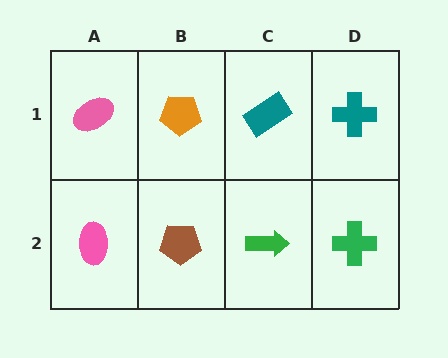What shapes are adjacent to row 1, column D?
A green cross (row 2, column D), a teal rectangle (row 1, column C).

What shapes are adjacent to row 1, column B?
A brown pentagon (row 2, column B), a pink ellipse (row 1, column A), a teal rectangle (row 1, column C).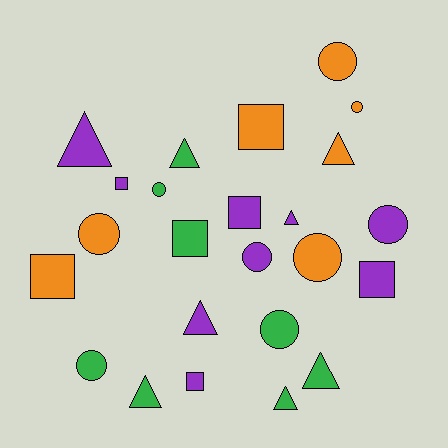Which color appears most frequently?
Purple, with 9 objects.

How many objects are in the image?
There are 24 objects.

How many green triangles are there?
There are 4 green triangles.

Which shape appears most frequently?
Circle, with 9 objects.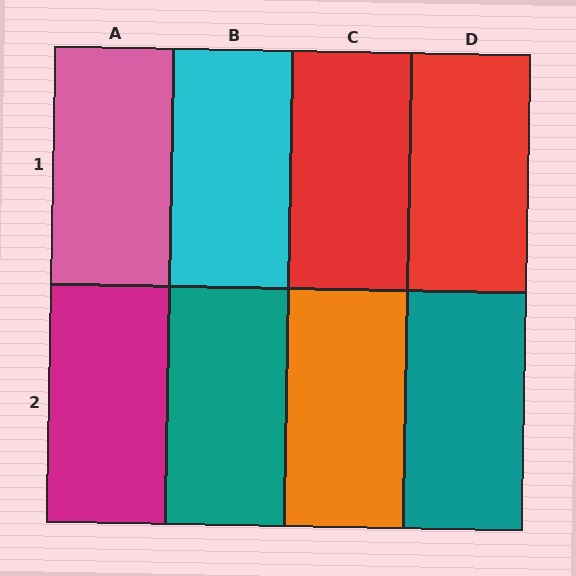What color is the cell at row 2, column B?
Teal.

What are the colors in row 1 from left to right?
Pink, cyan, red, red.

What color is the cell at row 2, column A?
Magenta.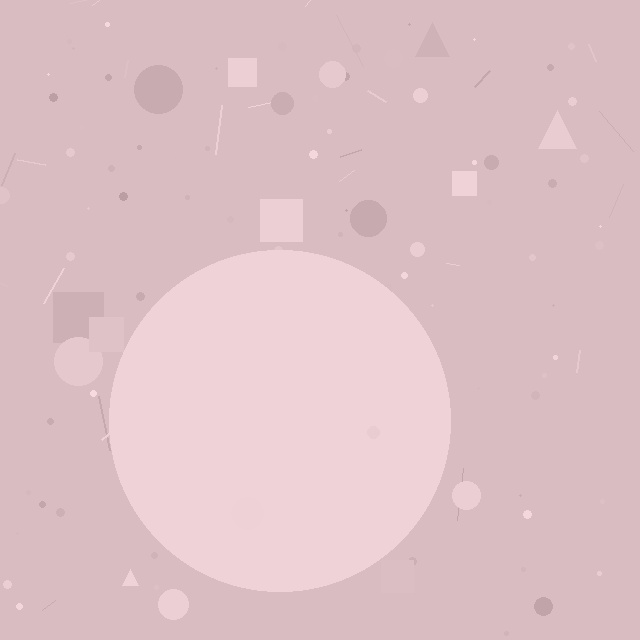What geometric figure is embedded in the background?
A circle is embedded in the background.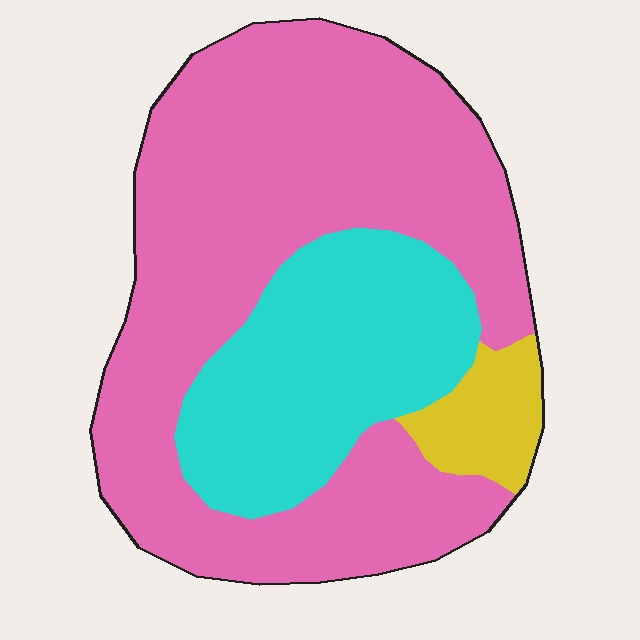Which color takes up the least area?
Yellow, at roughly 5%.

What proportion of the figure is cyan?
Cyan covers around 25% of the figure.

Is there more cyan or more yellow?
Cyan.